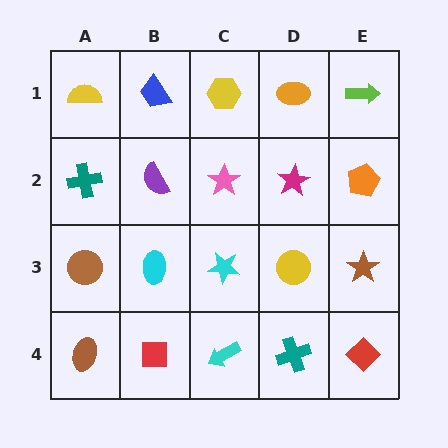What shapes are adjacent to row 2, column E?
A lime arrow (row 1, column E), a brown star (row 3, column E), a magenta star (row 2, column D).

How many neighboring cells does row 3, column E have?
3.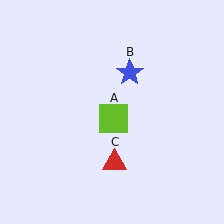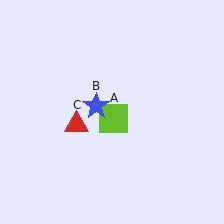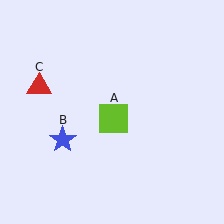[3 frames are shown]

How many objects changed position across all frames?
2 objects changed position: blue star (object B), red triangle (object C).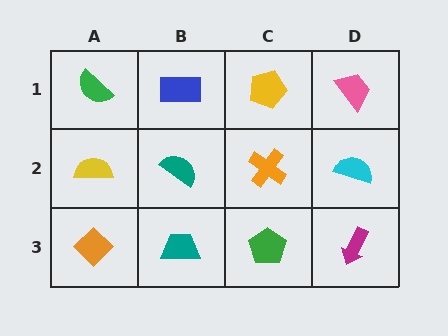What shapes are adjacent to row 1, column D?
A cyan semicircle (row 2, column D), a yellow pentagon (row 1, column C).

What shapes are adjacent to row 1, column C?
An orange cross (row 2, column C), a blue rectangle (row 1, column B), a pink trapezoid (row 1, column D).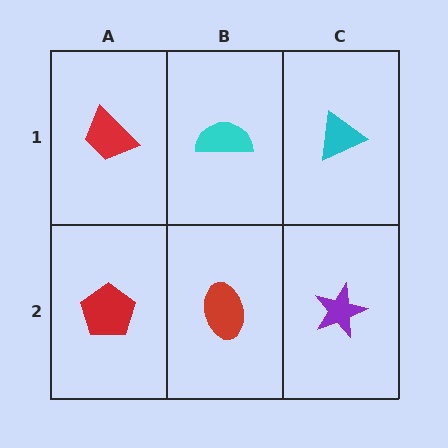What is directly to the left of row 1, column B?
A red trapezoid.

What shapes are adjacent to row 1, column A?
A red pentagon (row 2, column A), a cyan semicircle (row 1, column B).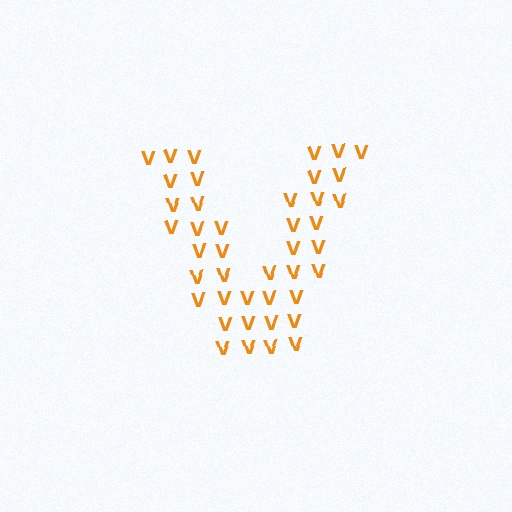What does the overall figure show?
The overall figure shows the letter V.